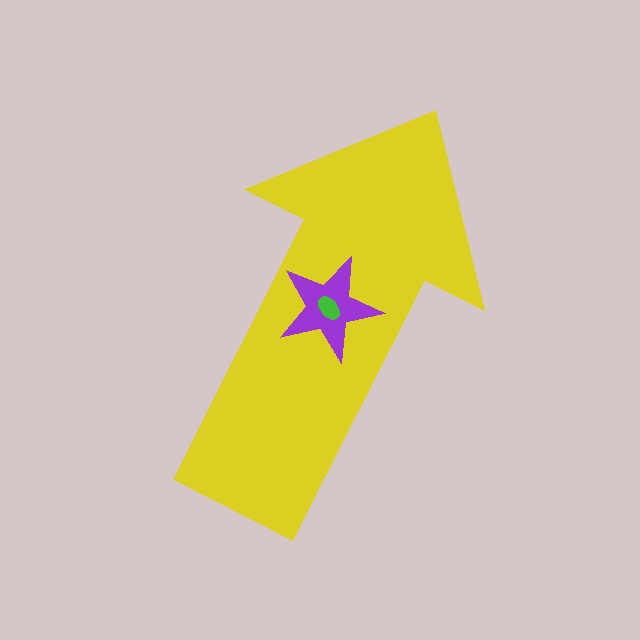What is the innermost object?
The green ellipse.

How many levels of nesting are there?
3.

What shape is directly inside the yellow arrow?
The purple star.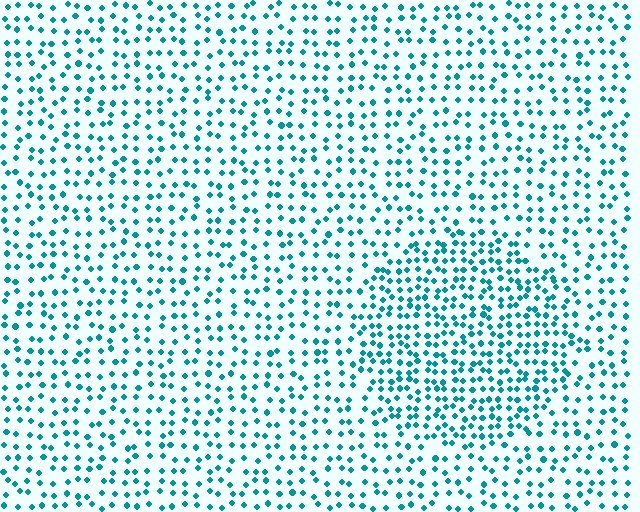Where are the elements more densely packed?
The elements are more densely packed inside the circle boundary.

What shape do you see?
I see a circle.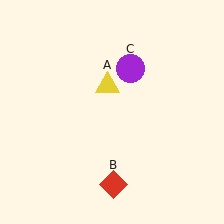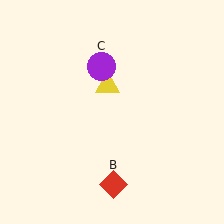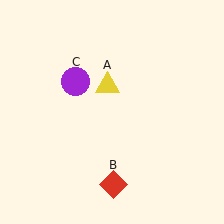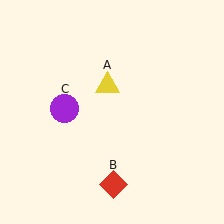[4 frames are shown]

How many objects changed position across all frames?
1 object changed position: purple circle (object C).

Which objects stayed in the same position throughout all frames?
Yellow triangle (object A) and red diamond (object B) remained stationary.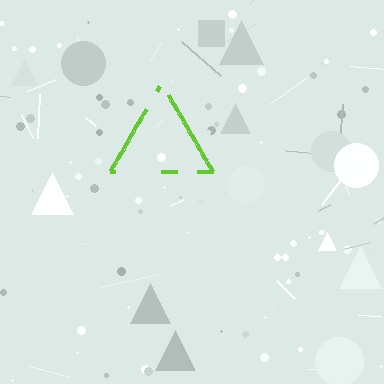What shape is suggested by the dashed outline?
The dashed outline suggests a triangle.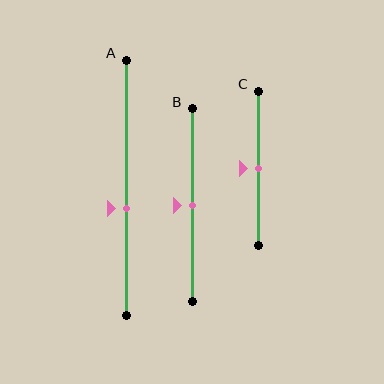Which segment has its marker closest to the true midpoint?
Segment B has its marker closest to the true midpoint.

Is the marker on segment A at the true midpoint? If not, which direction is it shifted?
No, the marker on segment A is shifted downward by about 8% of the segment length.